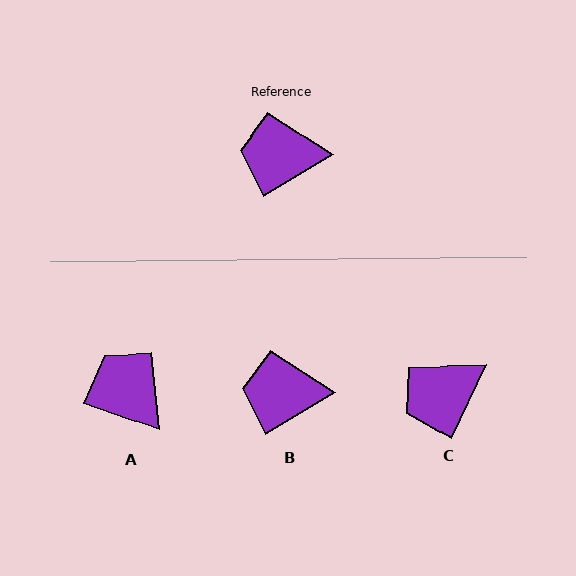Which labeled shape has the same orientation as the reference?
B.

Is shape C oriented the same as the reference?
No, it is off by about 34 degrees.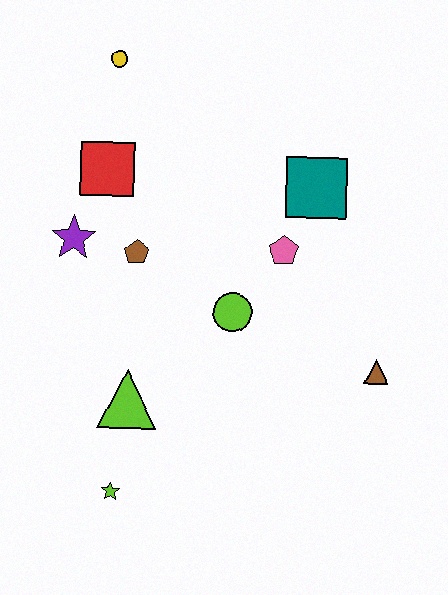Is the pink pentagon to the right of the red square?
Yes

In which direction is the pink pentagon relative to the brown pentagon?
The pink pentagon is to the right of the brown pentagon.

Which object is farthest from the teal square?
The lime star is farthest from the teal square.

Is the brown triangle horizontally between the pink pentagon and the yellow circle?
No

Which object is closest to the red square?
The purple star is closest to the red square.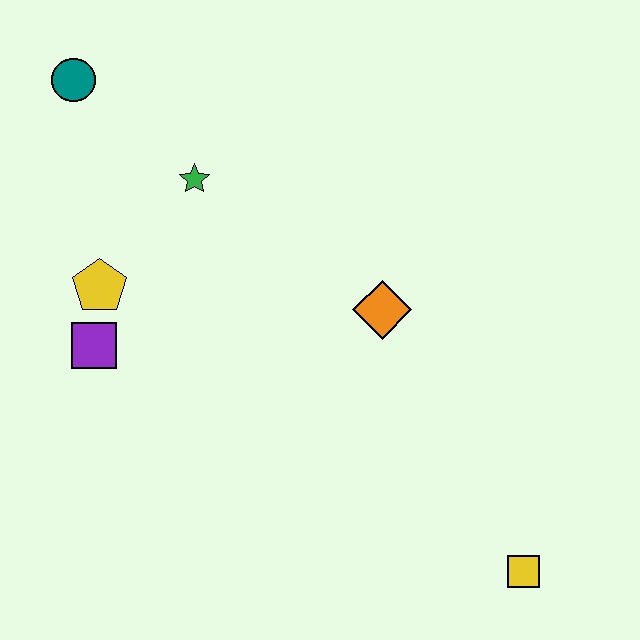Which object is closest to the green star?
The yellow pentagon is closest to the green star.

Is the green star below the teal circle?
Yes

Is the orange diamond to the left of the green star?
No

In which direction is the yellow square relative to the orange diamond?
The yellow square is below the orange diamond.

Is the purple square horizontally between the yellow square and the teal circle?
Yes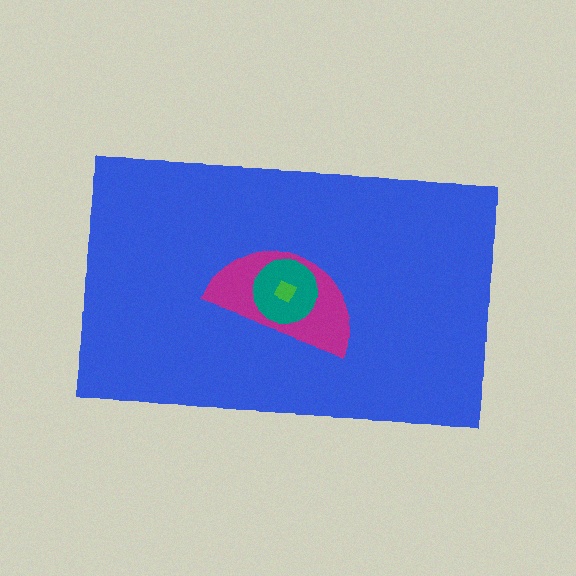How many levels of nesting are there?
4.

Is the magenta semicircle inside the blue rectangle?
Yes.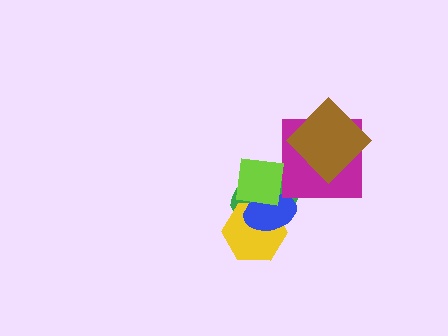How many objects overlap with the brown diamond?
1 object overlaps with the brown diamond.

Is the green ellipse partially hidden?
Yes, it is partially covered by another shape.